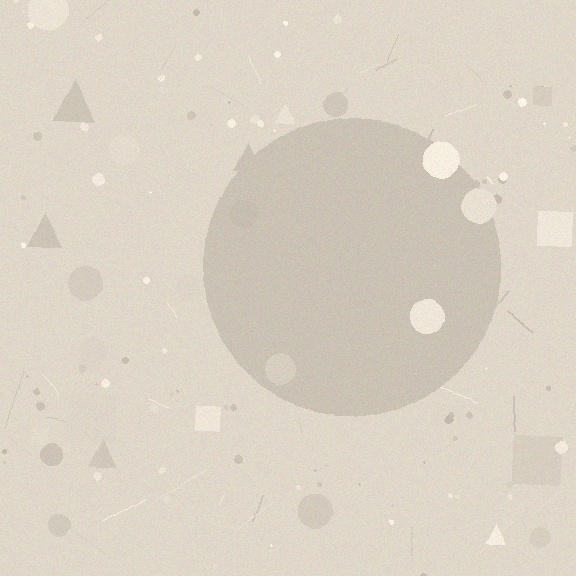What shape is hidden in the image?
A circle is hidden in the image.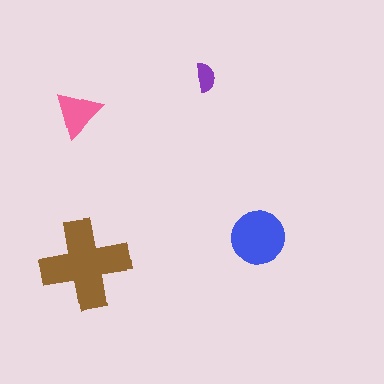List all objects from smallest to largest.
The purple semicircle, the pink triangle, the blue circle, the brown cross.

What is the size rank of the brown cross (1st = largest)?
1st.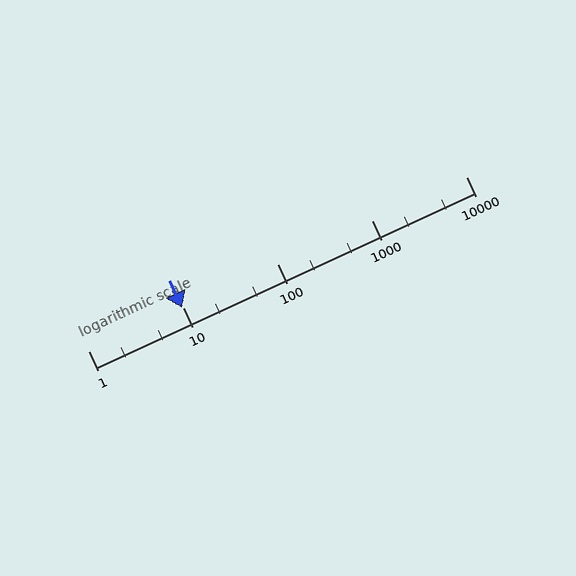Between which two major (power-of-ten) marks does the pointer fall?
The pointer is between 1 and 10.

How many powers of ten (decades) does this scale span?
The scale spans 4 decades, from 1 to 10000.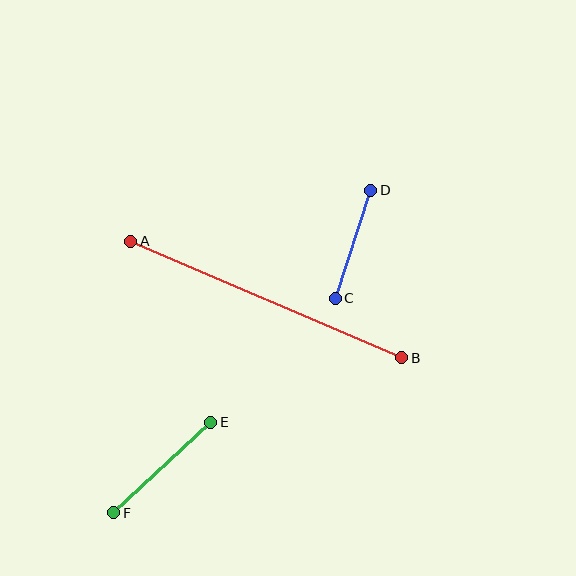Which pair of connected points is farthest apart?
Points A and B are farthest apart.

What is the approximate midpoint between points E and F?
The midpoint is at approximately (162, 468) pixels.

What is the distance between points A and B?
The distance is approximately 295 pixels.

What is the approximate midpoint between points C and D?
The midpoint is at approximately (353, 244) pixels.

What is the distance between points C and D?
The distance is approximately 114 pixels.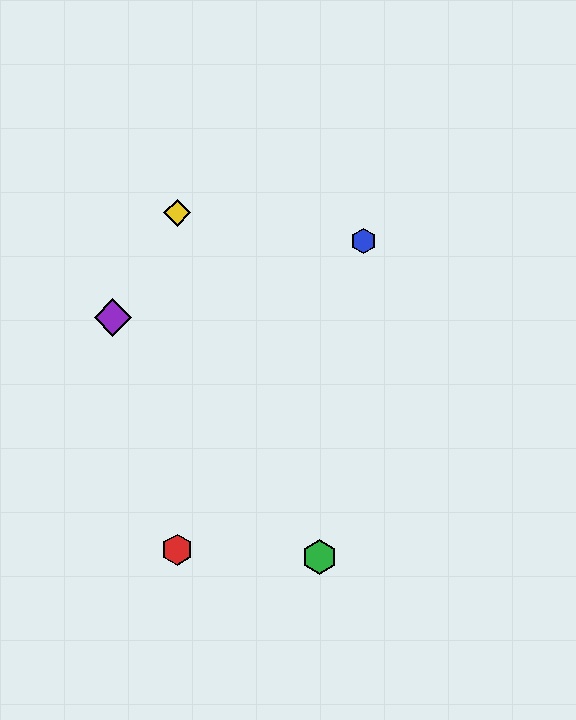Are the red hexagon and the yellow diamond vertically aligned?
Yes, both are at x≈177.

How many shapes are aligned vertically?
2 shapes (the red hexagon, the yellow diamond) are aligned vertically.